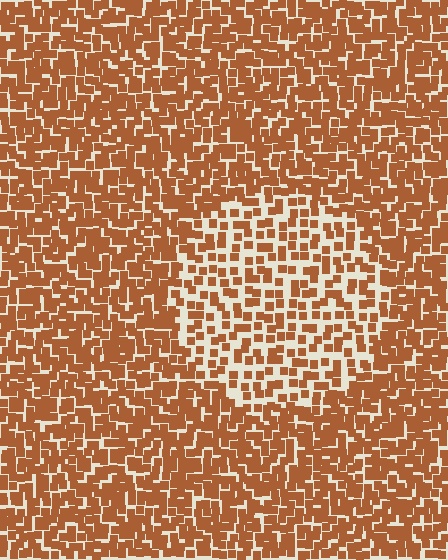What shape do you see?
I see a circle.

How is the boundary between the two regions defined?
The boundary is defined by a change in element density (approximately 1.8x ratio). All elements are the same color, size, and shape.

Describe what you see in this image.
The image contains small brown elements arranged at two different densities. A circle-shaped region is visible where the elements are less densely packed than the surrounding area.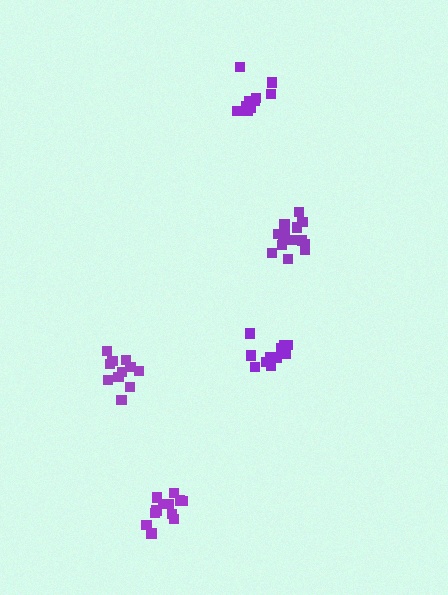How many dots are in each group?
Group 1: 13 dots, Group 2: 11 dots, Group 3: 15 dots, Group 4: 12 dots, Group 5: 11 dots (62 total).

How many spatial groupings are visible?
There are 5 spatial groupings.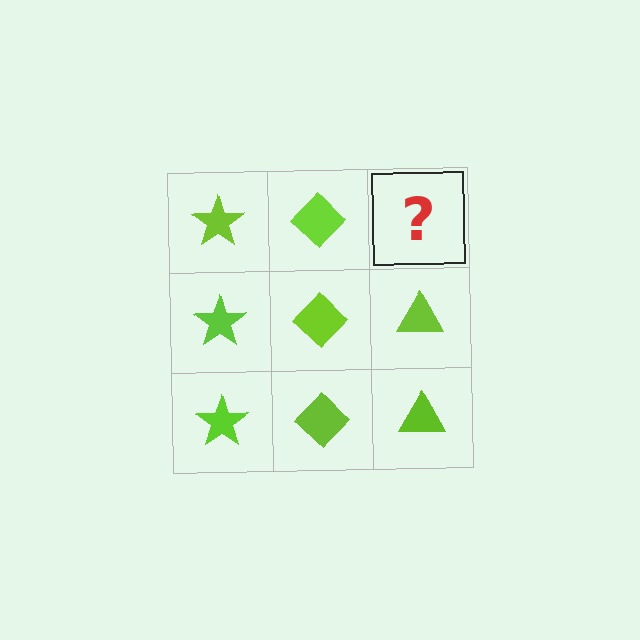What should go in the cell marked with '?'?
The missing cell should contain a lime triangle.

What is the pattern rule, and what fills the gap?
The rule is that each column has a consistent shape. The gap should be filled with a lime triangle.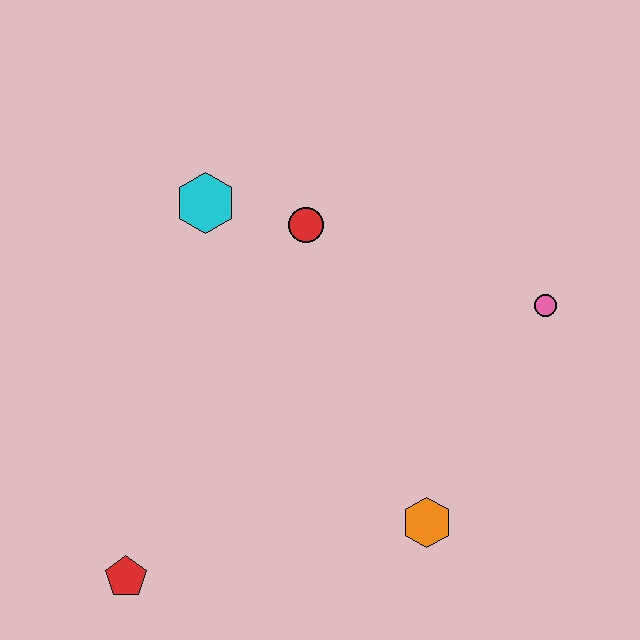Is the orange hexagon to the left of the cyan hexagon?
No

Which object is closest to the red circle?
The cyan hexagon is closest to the red circle.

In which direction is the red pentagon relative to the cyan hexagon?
The red pentagon is below the cyan hexagon.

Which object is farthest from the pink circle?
The red pentagon is farthest from the pink circle.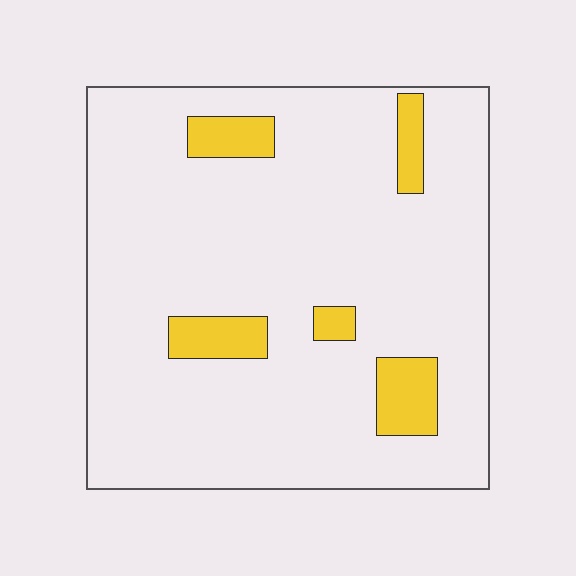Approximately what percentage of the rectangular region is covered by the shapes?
Approximately 10%.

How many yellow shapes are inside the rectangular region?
5.